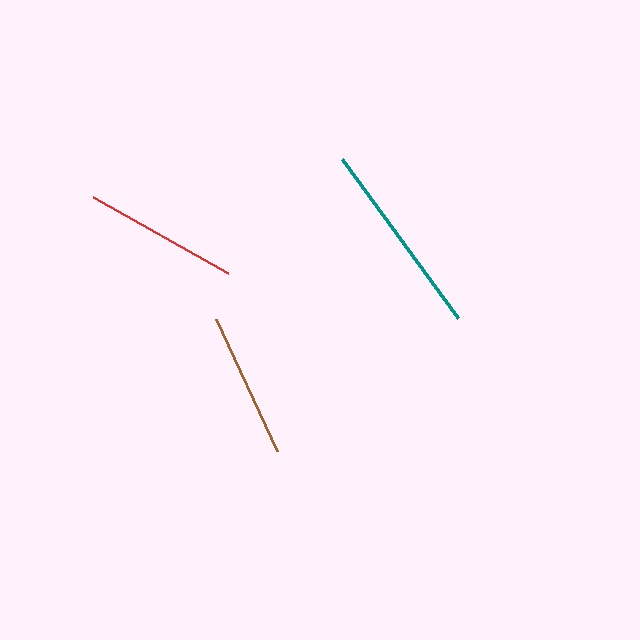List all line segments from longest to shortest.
From longest to shortest: teal, red, brown.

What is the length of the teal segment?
The teal segment is approximately 197 pixels long.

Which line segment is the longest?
The teal line is the longest at approximately 197 pixels.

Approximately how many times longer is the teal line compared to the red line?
The teal line is approximately 1.3 times the length of the red line.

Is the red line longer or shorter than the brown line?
The red line is longer than the brown line.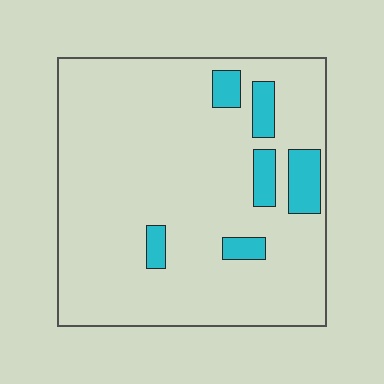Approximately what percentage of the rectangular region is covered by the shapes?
Approximately 10%.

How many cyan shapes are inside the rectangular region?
6.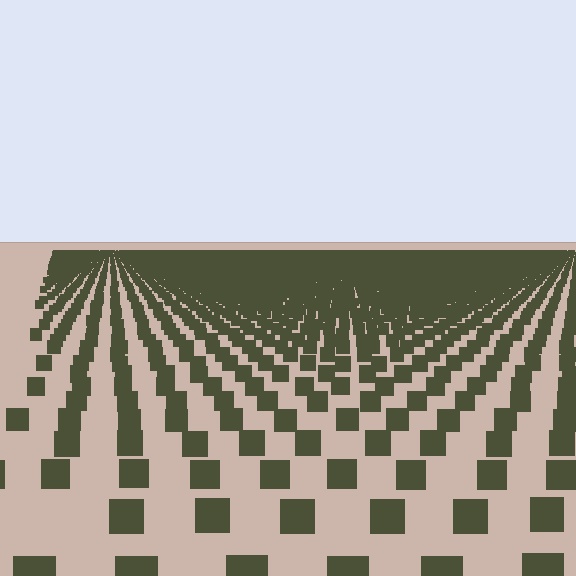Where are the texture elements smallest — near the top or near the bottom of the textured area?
Near the top.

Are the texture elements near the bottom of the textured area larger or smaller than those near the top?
Larger. Near the bottom, elements are closer to the viewer and appear at a bigger on-screen size.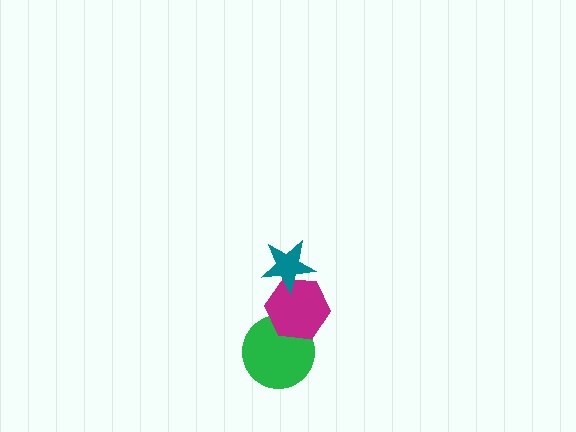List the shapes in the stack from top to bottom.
From top to bottom: the teal star, the magenta hexagon, the green circle.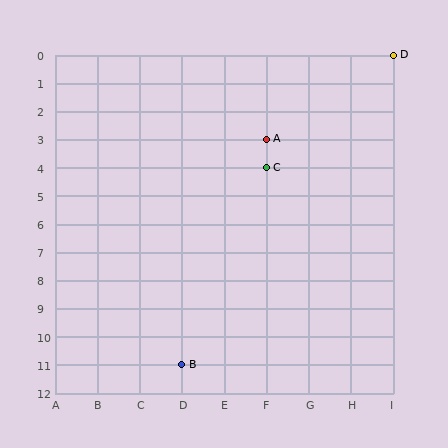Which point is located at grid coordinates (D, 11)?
Point B is at (D, 11).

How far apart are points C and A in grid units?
Points C and A are 1 row apart.